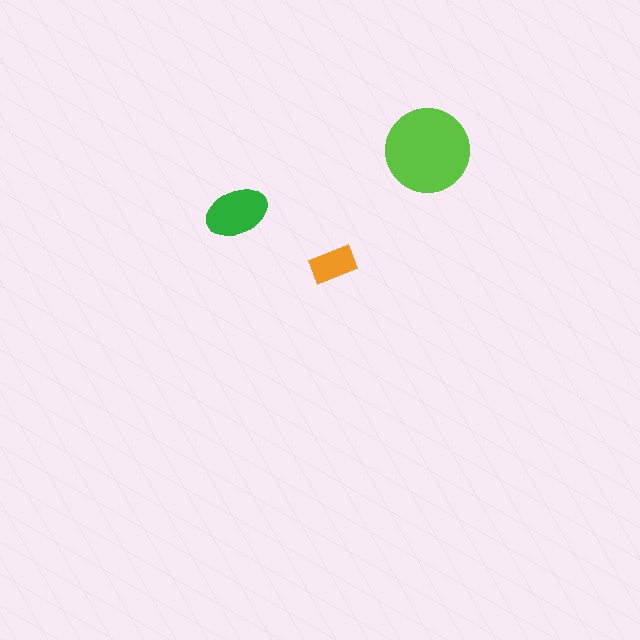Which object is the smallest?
The orange rectangle.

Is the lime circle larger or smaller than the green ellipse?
Larger.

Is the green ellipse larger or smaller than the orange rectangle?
Larger.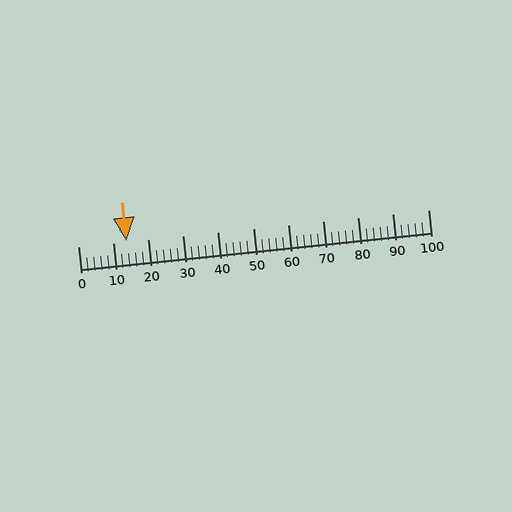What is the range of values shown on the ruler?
The ruler shows values from 0 to 100.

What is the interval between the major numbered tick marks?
The major tick marks are spaced 10 units apart.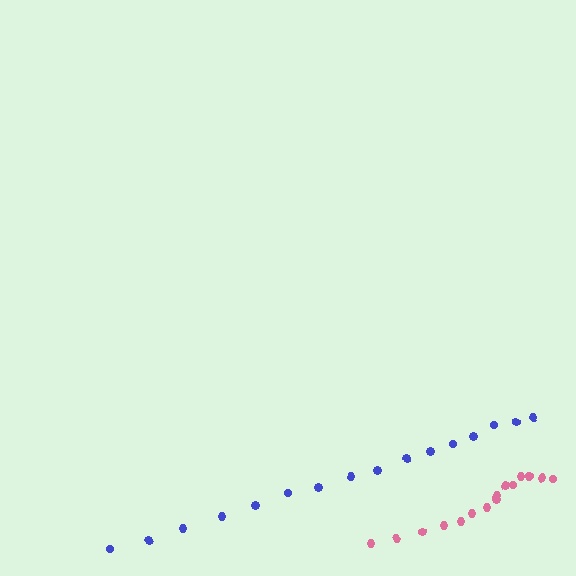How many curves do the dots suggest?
There are 2 distinct paths.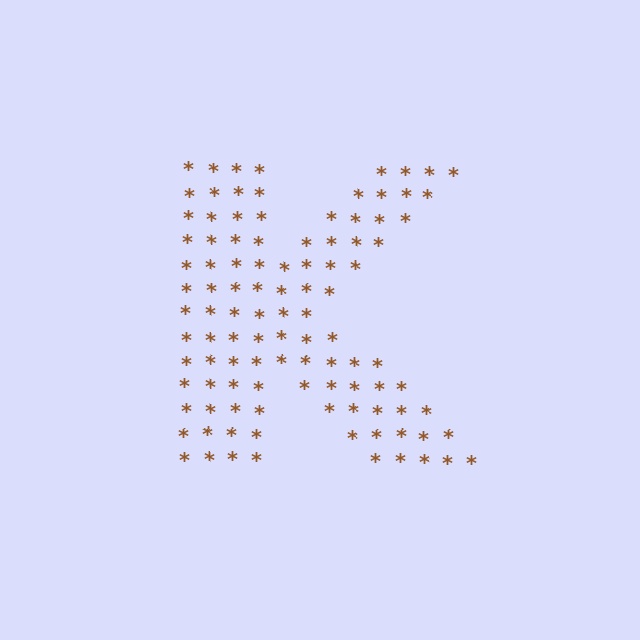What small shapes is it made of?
It is made of small asterisks.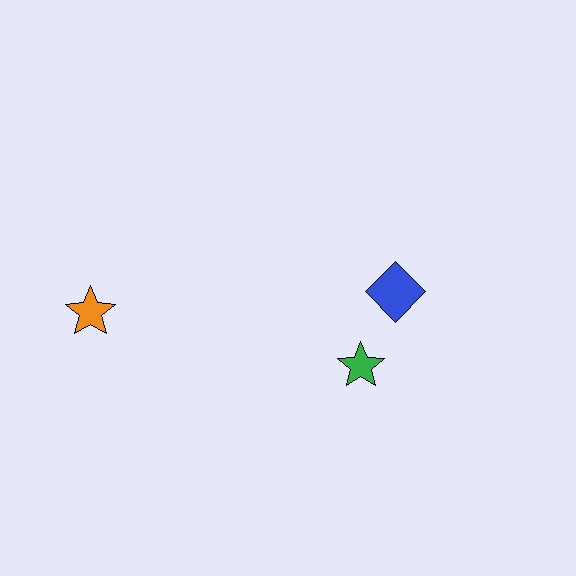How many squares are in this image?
There are no squares.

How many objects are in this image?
There are 3 objects.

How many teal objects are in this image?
There are no teal objects.